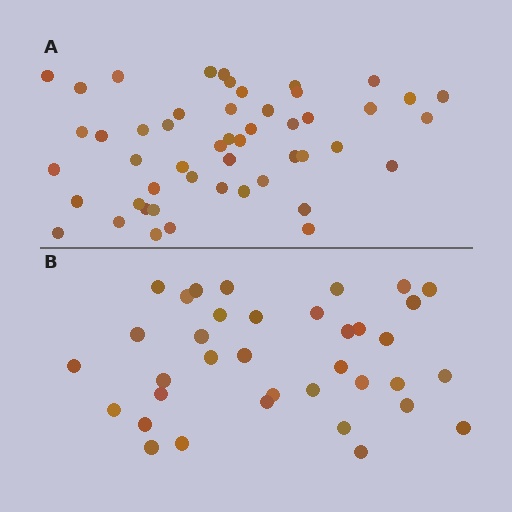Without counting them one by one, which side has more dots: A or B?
Region A (the top region) has more dots.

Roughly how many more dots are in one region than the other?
Region A has approximately 15 more dots than region B.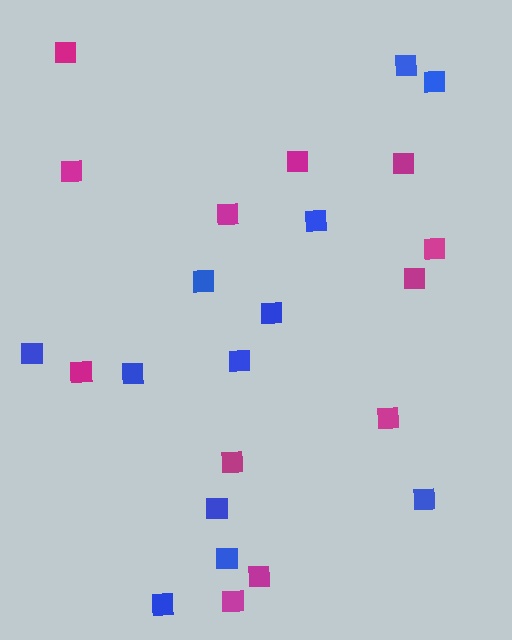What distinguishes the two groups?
There are 2 groups: one group of blue squares (12) and one group of magenta squares (12).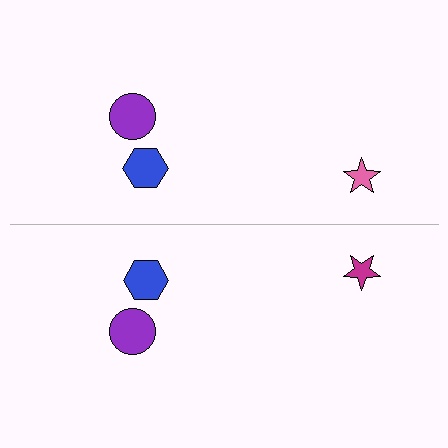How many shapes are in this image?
There are 6 shapes in this image.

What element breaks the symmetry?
The magenta star on the bottom side breaks the symmetry — its mirror counterpart is pink.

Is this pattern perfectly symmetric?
No, the pattern is not perfectly symmetric. The magenta star on the bottom side breaks the symmetry — its mirror counterpart is pink.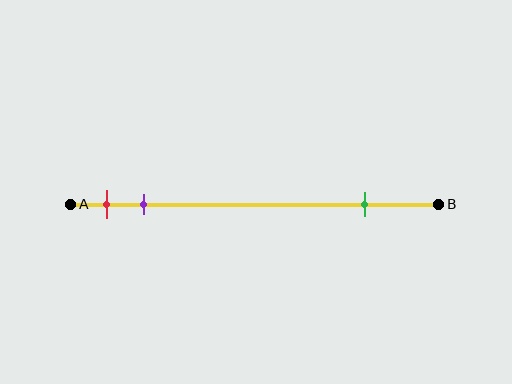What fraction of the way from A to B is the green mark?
The green mark is approximately 80% (0.8) of the way from A to B.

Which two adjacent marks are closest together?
The red and purple marks are the closest adjacent pair.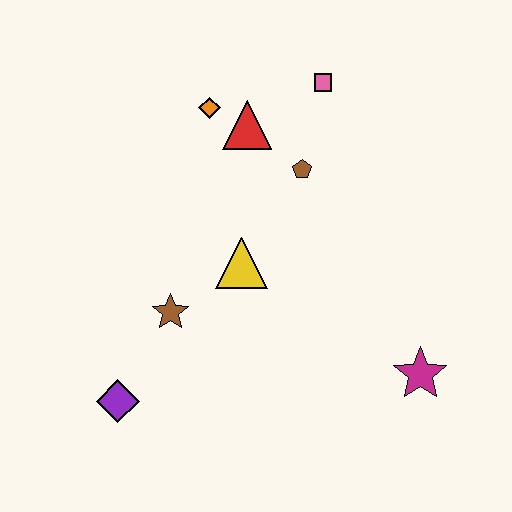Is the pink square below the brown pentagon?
No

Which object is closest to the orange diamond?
The red triangle is closest to the orange diamond.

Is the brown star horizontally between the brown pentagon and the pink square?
No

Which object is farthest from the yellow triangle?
The magenta star is farthest from the yellow triangle.